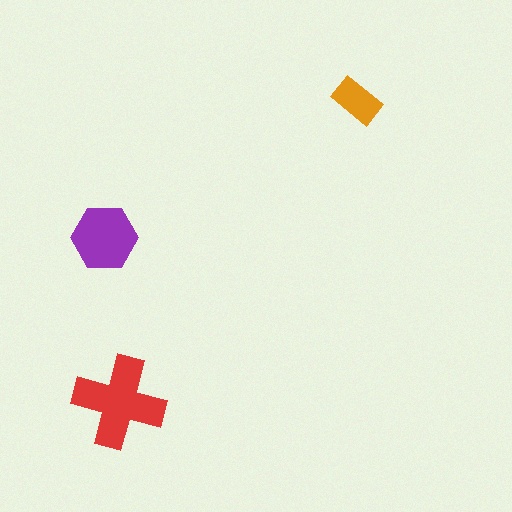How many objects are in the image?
There are 3 objects in the image.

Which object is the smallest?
The orange rectangle.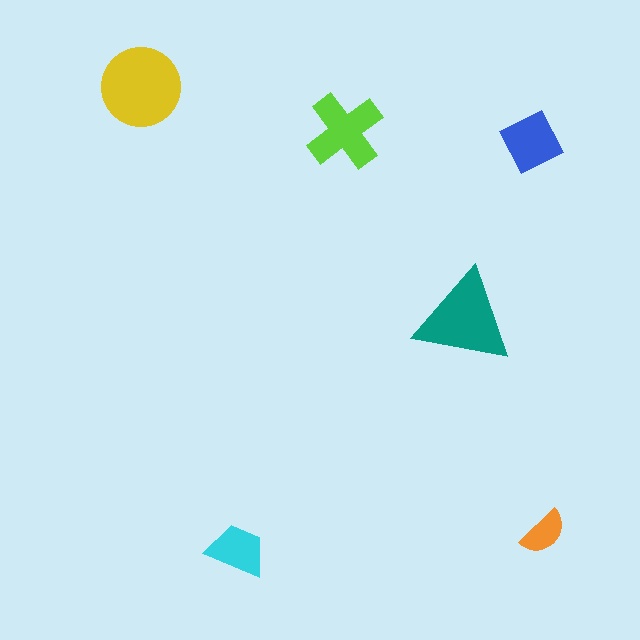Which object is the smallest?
The orange semicircle.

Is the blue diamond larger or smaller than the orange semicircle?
Larger.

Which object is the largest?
The yellow circle.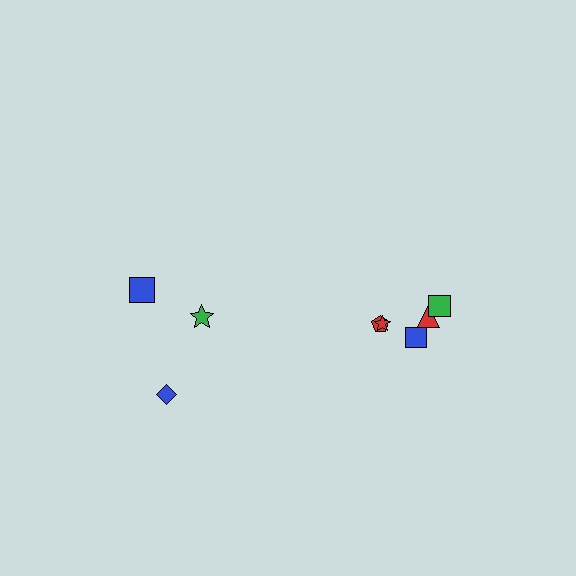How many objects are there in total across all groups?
There are 8 objects.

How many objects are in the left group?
There are 3 objects.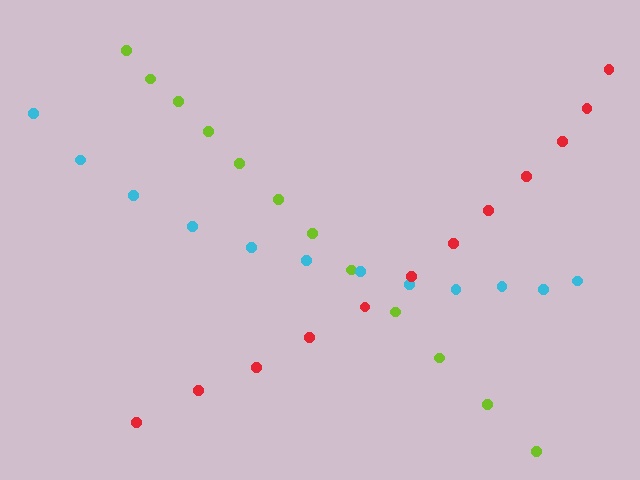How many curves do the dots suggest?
There are 3 distinct paths.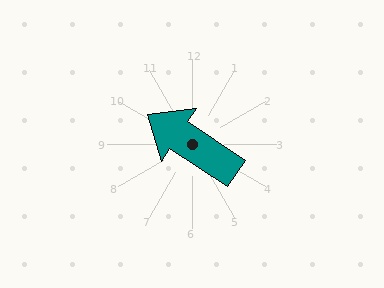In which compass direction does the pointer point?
Northwest.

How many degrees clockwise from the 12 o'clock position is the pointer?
Approximately 303 degrees.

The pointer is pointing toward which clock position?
Roughly 10 o'clock.